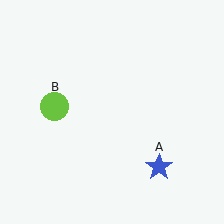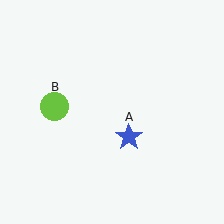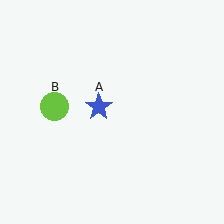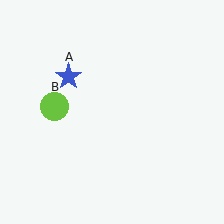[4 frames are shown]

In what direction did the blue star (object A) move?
The blue star (object A) moved up and to the left.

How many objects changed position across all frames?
1 object changed position: blue star (object A).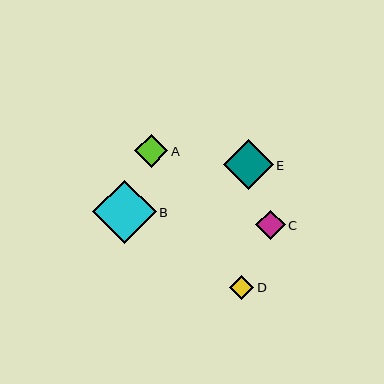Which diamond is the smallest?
Diamond D is the smallest with a size of approximately 24 pixels.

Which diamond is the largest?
Diamond B is the largest with a size of approximately 63 pixels.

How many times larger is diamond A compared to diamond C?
Diamond A is approximately 1.1 times the size of diamond C.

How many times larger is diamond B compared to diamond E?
Diamond B is approximately 1.3 times the size of diamond E.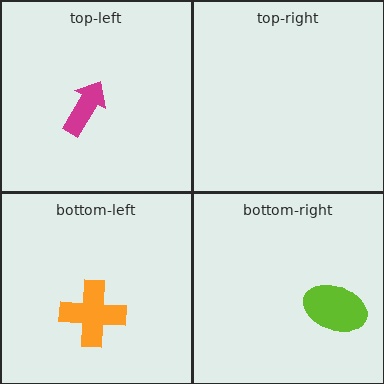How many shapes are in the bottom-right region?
1.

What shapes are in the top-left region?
The magenta arrow.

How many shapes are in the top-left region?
1.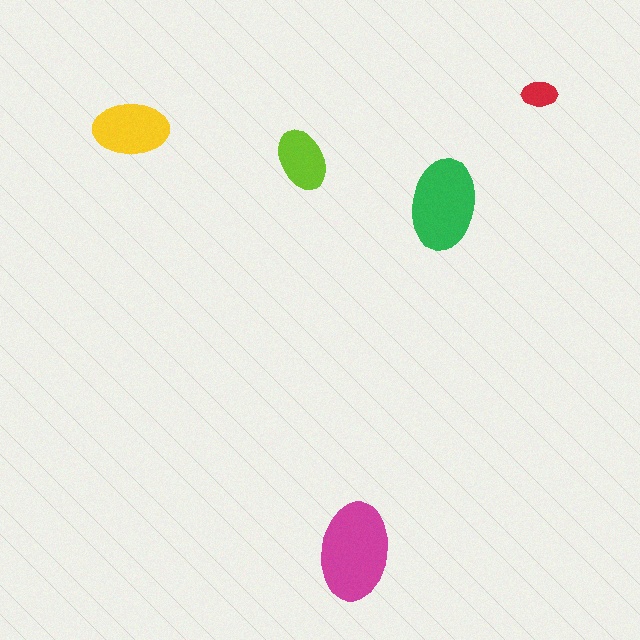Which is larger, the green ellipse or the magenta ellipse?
The magenta one.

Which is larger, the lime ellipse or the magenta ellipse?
The magenta one.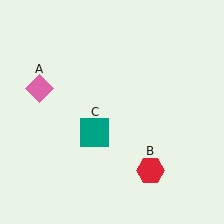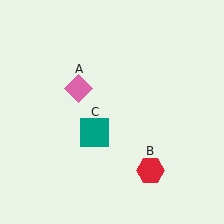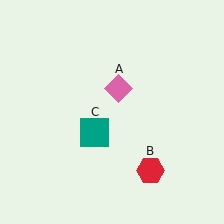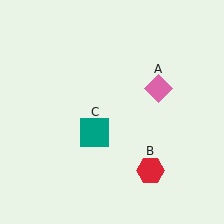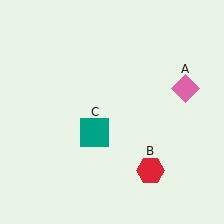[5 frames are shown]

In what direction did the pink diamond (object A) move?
The pink diamond (object A) moved right.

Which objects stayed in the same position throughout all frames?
Red hexagon (object B) and teal square (object C) remained stationary.